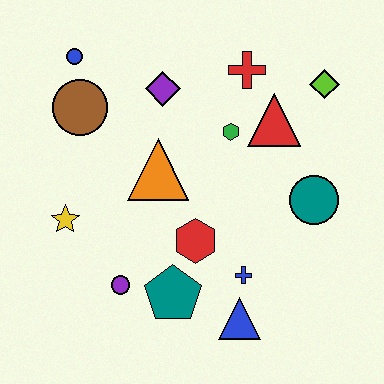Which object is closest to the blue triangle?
The blue cross is closest to the blue triangle.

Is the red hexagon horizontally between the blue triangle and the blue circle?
Yes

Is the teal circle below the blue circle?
Yes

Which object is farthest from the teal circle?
The blue circle is farthest from the teal circle.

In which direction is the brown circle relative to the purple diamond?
The brown circle is to the left of the purple diamond.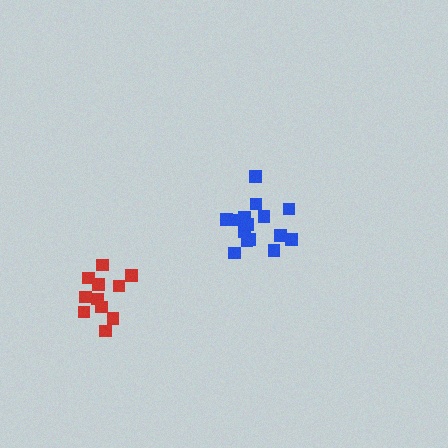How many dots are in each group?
Group 1: 15 dots, Group 2: 12 dots (27 total).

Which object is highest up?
The blue cluster is topmost.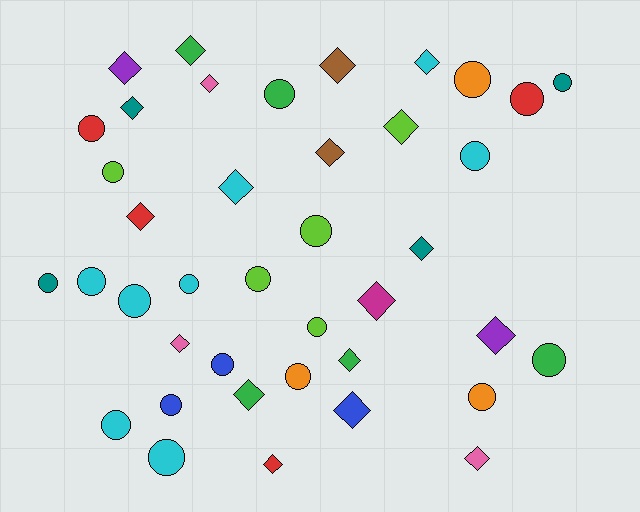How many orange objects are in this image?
There are 3 orange objects.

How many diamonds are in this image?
There are 19 diamonds.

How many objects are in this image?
There are 40 objects.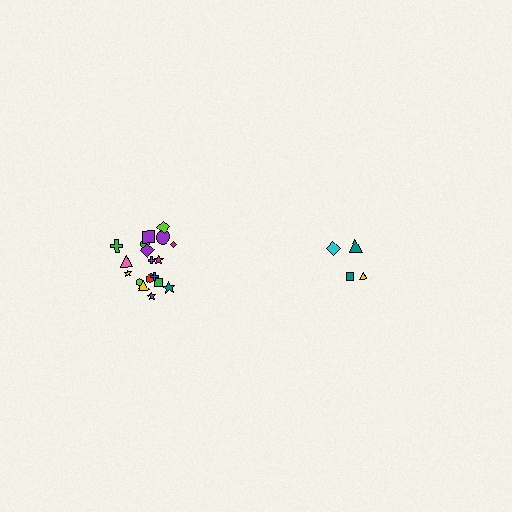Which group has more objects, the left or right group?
The left group.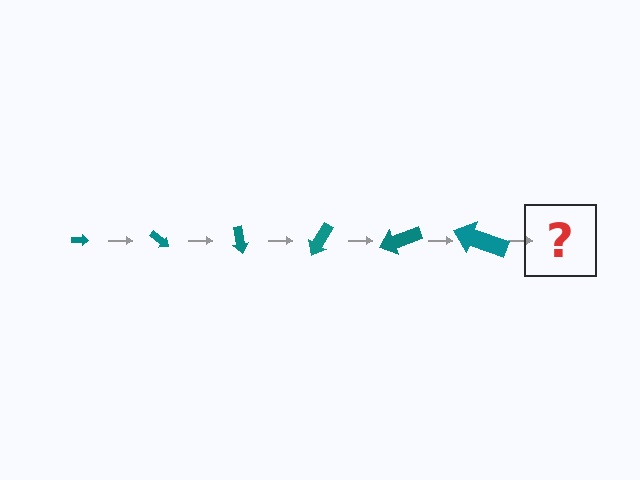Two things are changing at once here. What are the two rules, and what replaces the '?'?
The two rules are that the arrow grows larger each step and it rotates 40 degrees each step. The '?' should be an arrow, larger than the previous one and rotated 240 degrees from the start.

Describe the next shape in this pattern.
It should be an arrow, larger than the previous one and rotated 240 degrees from the start.